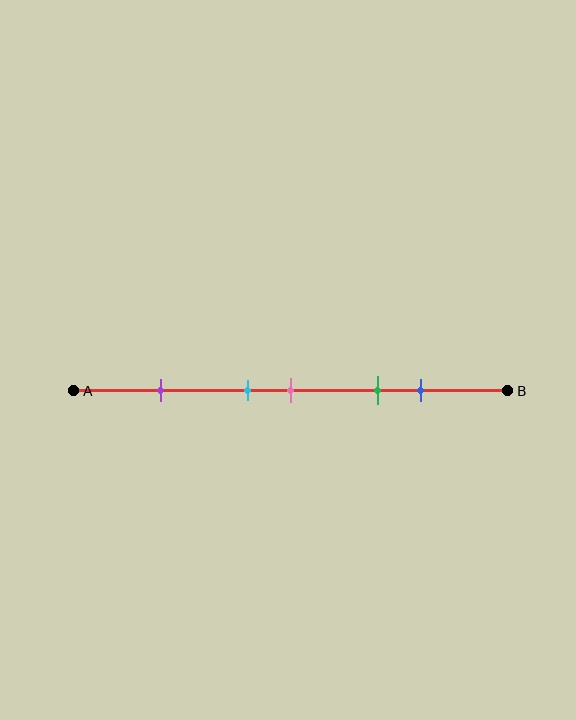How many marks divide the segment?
There are 5 marks dividing the segment.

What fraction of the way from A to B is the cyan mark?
The cyan mark is approximately 40% (0.4) of the way from A to B.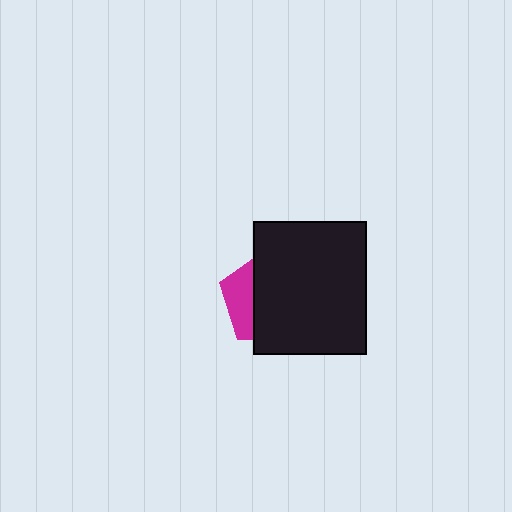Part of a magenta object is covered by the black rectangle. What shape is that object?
It is a pentagon.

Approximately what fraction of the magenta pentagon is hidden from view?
Roughly 69% of the magenta pentagon is hidden behind the black rectangle.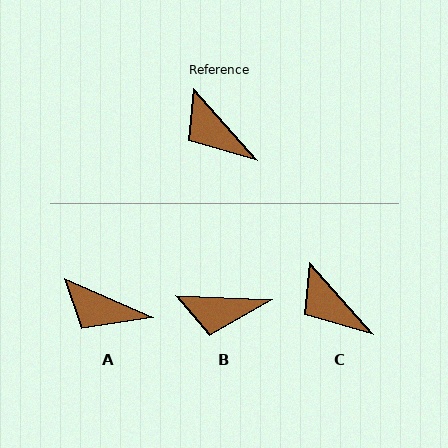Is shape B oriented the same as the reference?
No, it is off by about 46 degrees.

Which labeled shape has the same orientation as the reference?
C.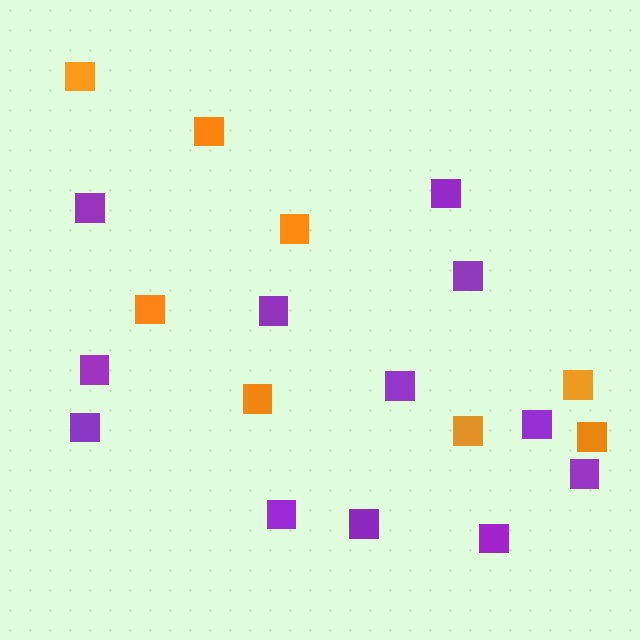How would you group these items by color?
There are 2 groups: one group of orange squares (8) and one group of purple squares (12).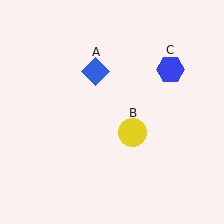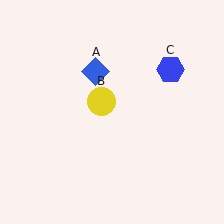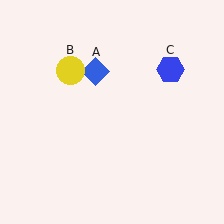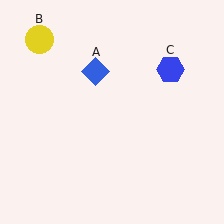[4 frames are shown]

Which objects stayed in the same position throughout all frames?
Blue diamond (object A) and blue hexagon (object C) remained stationary.